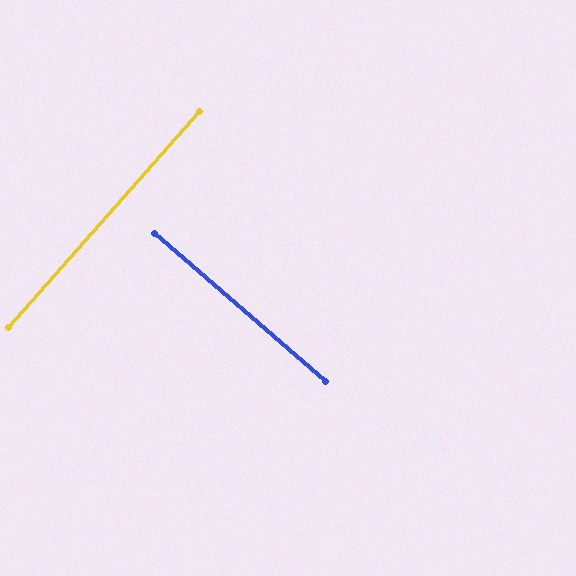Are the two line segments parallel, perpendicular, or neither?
Perpendicular — they meet at approximately 90°.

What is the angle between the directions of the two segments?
Approximately 90 degrees.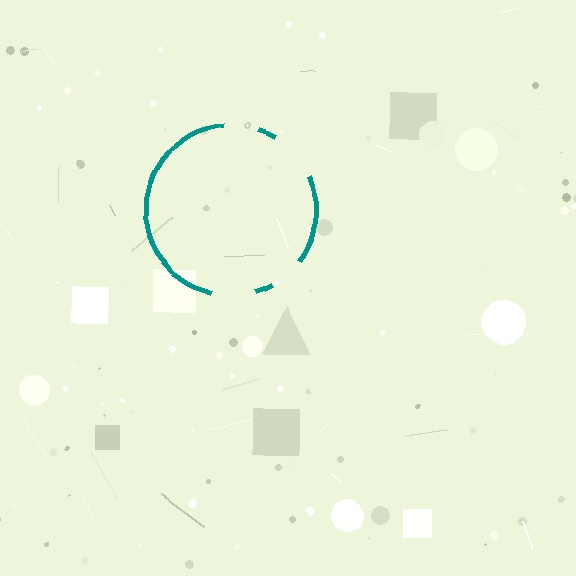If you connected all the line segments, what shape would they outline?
They would outline a circle.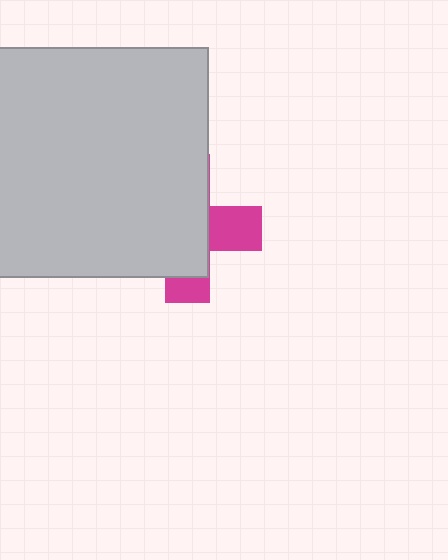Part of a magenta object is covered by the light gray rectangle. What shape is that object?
It is a cross.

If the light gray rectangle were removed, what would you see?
You would see the complete magenta cross.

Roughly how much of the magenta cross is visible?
A small part of it is visible (roughly 31%).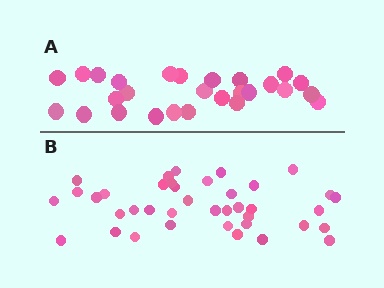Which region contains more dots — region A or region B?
Region B (the bottom region) has more dots.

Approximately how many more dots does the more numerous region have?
Region B has roughly 12 or so more dots than region A.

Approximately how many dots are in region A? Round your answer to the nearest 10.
About 30 dots. (The exact count is 27, which rounds to 30.)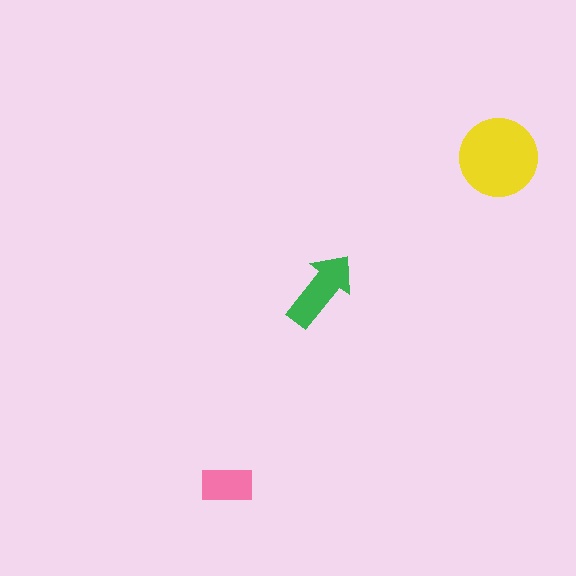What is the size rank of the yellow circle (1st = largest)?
1st.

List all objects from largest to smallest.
The yellow circle, the green arrow, the pink rectangle.